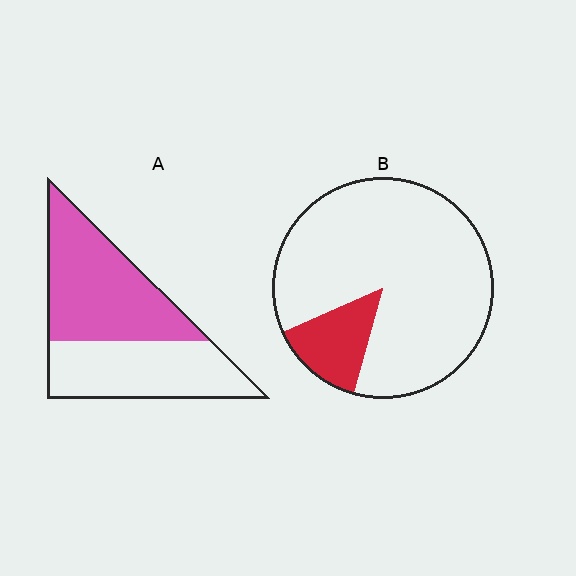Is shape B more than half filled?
No.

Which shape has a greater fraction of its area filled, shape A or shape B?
Shape A.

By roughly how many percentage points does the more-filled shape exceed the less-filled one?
By roughly 40 percentage points (A over B).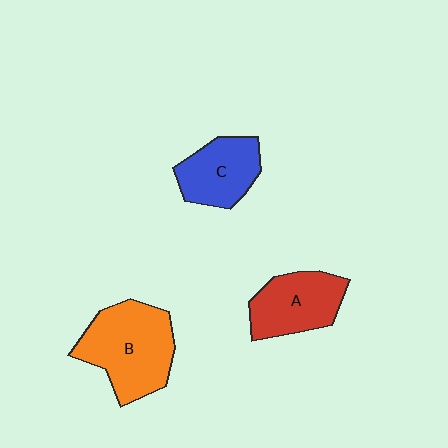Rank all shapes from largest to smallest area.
From largest to smallest: B (orange), A (red), C (blue).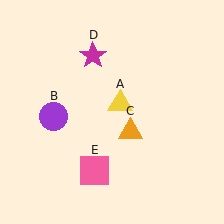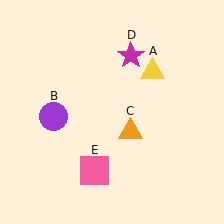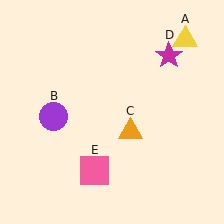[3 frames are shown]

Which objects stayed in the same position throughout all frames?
Purple circle (object B) and orange triangle (object C) and pink square (object E) remained stationary.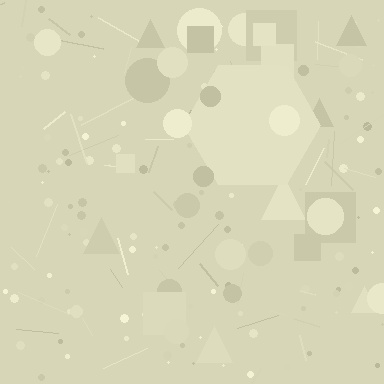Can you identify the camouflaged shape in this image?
The camouflaged shape is a hexagon.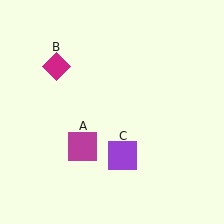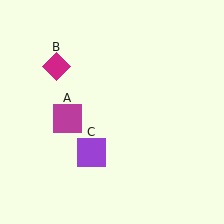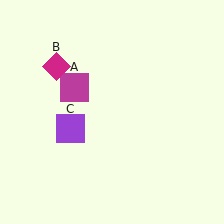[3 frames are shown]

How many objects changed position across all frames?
2 objects changed position: magenta square (object A), purple square (object C).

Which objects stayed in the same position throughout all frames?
Magenta diamond (object B) remained stationary.